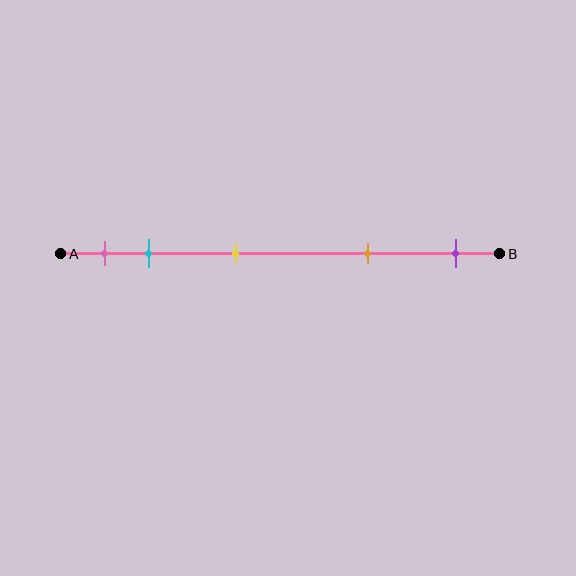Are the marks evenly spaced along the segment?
No, the marks are not evenly spaced.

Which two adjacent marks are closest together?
The pink and cyan marks are the closest adjacent pair.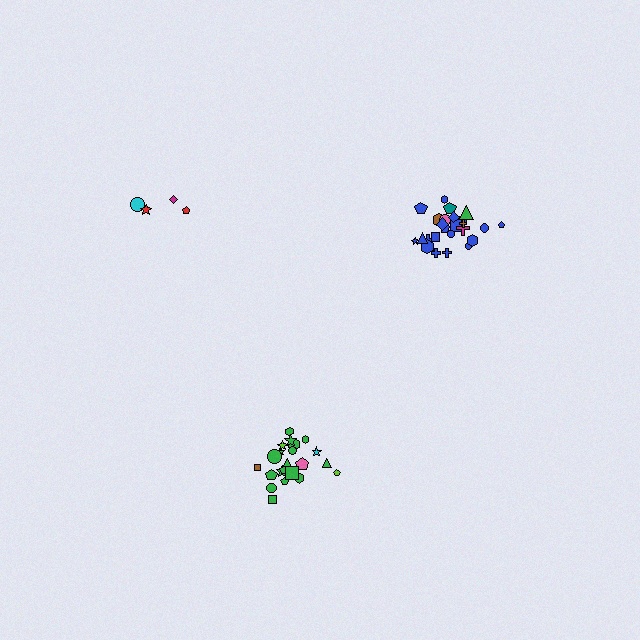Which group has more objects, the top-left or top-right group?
The top-right group.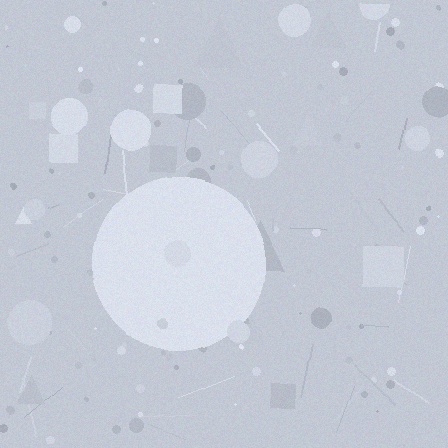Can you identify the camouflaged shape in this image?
The camouflaged shape is a circle.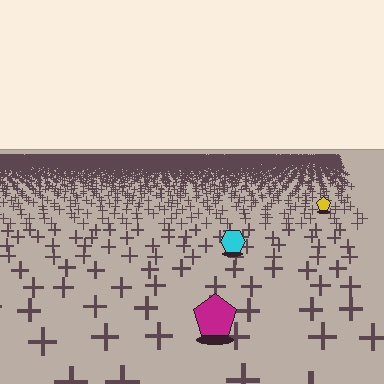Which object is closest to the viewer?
The magenta pentagon is closest. The texture marks near it are larger and more spread out.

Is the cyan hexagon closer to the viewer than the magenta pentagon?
No. The magenta pentagon is closer — you can tell from the texture gradient: the ground texture is coarser near it.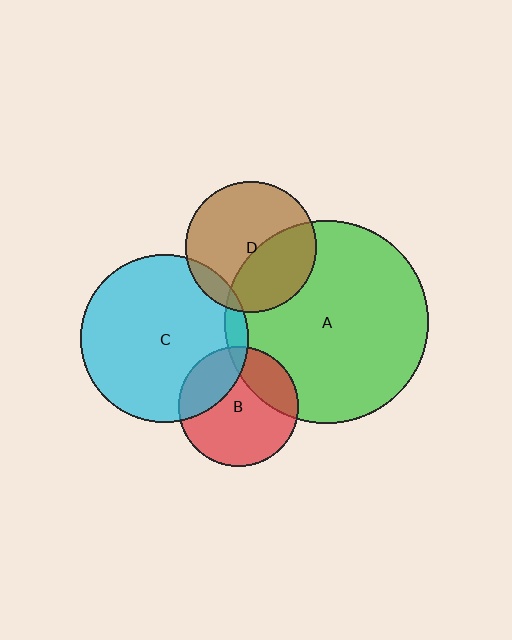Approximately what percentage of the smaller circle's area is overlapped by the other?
Approximately 5%.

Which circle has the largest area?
Circle A (green).